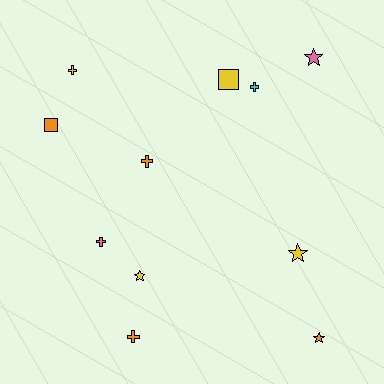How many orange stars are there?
There is 1 orange star.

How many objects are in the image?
There are 11 objects.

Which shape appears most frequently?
Cross, with 5 objects.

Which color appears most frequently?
Yellow, with 4 objects.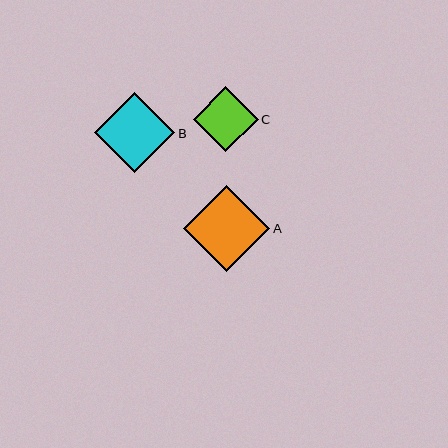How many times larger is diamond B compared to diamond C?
Diamond B is approximately 1.2 times the size of diamond C.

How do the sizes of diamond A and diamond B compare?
Diamond A and diamond B are approximately the same size.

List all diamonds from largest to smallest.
From largest to smallest: A, B, C.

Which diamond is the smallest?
Diamond C is the smallest with a size of approximately 65 pixels.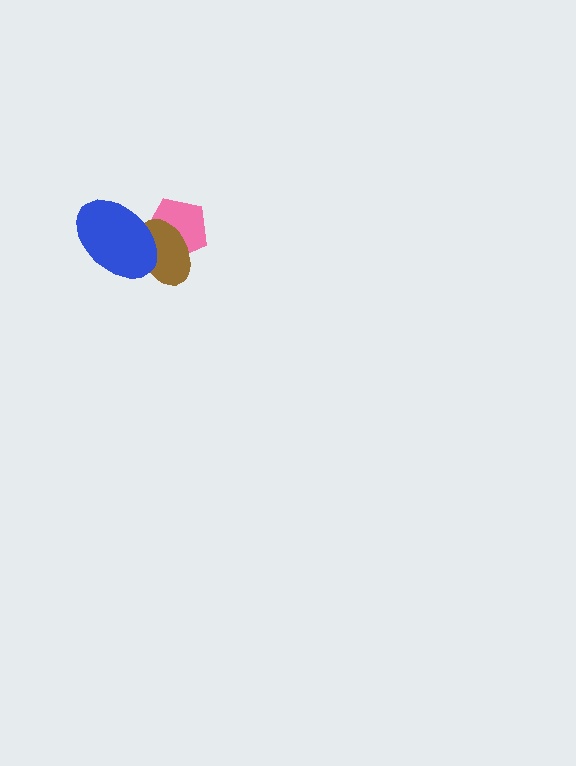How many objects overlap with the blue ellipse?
2 objects overlap with the blue ellipse.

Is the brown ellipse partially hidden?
Yes, it is partially covered by another shape.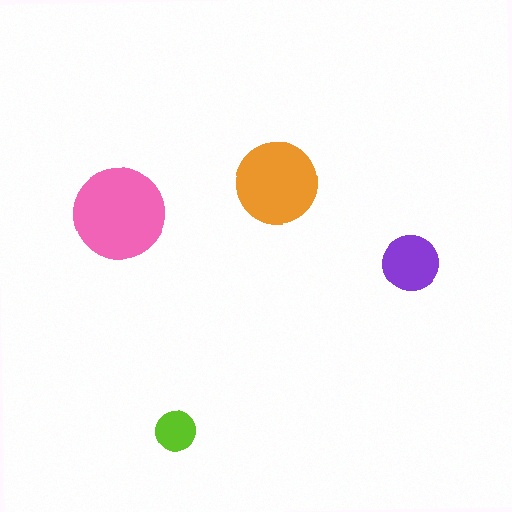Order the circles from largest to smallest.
the pink one, the orange one, the purple one, the lime one.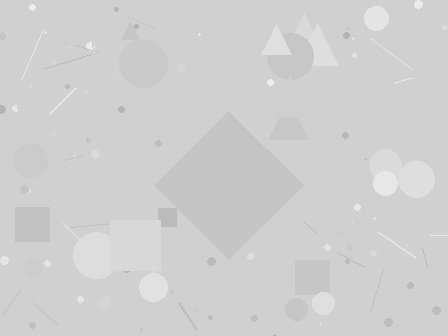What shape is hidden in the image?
A diamond is hidden in the image.